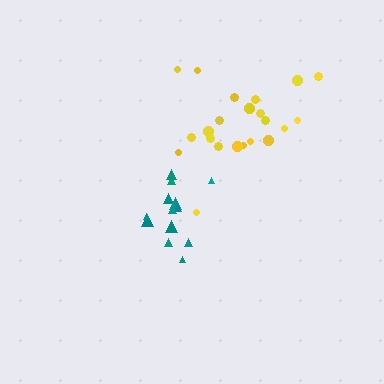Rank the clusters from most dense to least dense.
teal, yellow.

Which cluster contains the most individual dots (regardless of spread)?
Yellow (22).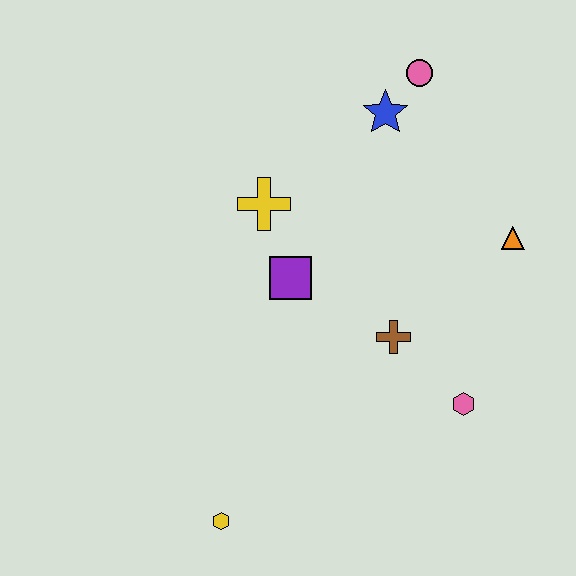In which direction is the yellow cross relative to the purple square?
The yellow cross is above the purple square.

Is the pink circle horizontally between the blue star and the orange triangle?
Yes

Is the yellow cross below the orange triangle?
No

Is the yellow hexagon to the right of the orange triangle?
No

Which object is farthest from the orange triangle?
The yellow hexagon is farthest from the orange triangle.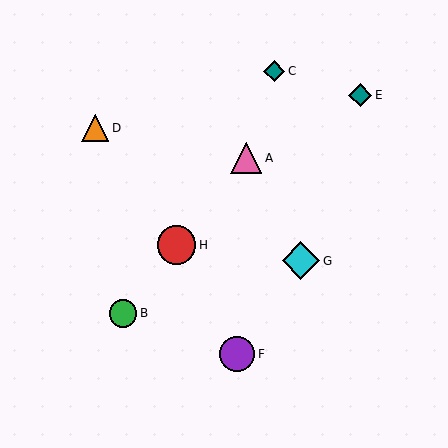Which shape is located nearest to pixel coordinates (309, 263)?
The cyan diamond (labeled G) at (301, 261) is nearest to that location.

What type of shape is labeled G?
Shape G is a cyan diamond.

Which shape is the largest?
The red circle (labeled H) is the largest.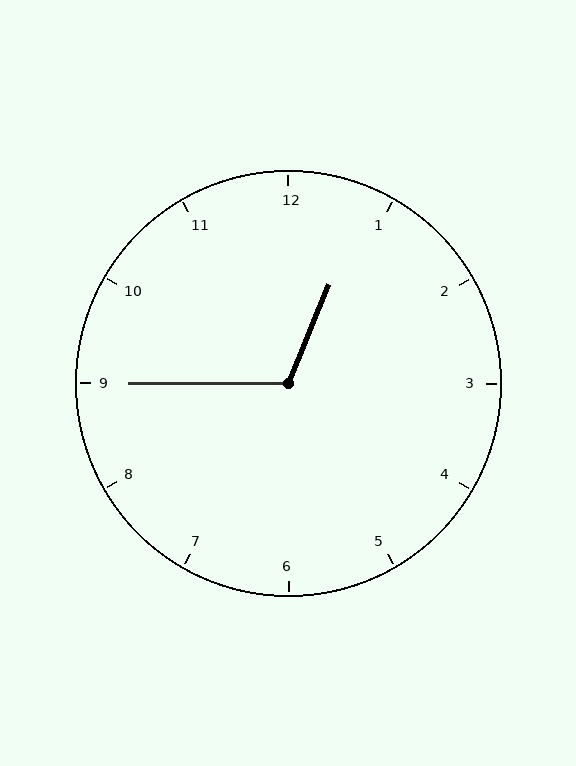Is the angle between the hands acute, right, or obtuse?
It is obtuse.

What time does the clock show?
12:45.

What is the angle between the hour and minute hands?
Approximately 112 degrees.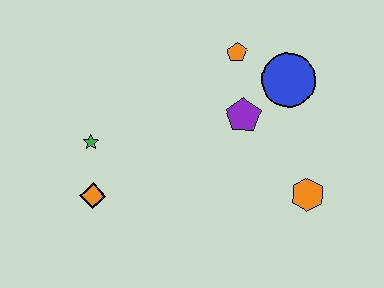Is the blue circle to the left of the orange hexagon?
Yes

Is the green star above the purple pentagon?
No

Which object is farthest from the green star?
The orange hexagon is farthest from the green star.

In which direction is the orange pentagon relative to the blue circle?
The orange pentagon is to the left of the blue circle.